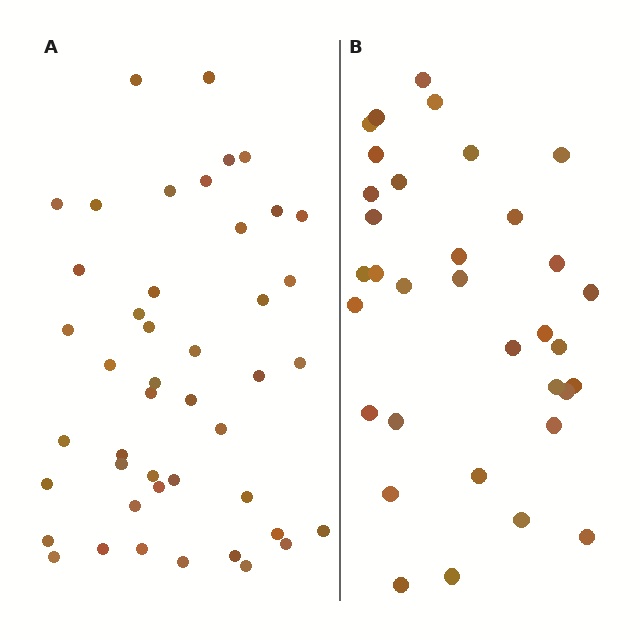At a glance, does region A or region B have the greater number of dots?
Region A (the left region) has more dots.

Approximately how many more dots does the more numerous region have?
Region A has roughly 12 or so more dots than region B.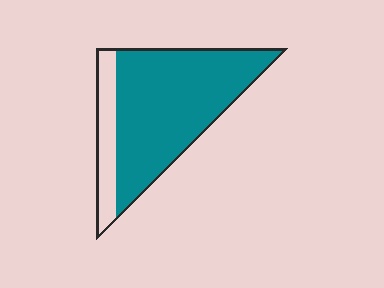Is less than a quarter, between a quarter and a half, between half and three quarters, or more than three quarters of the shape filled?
More than three quarters.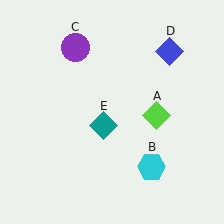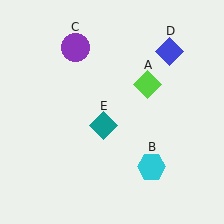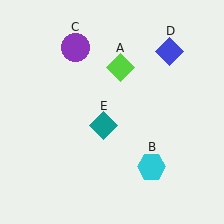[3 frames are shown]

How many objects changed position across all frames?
1 object changed position: lime diamond (object A).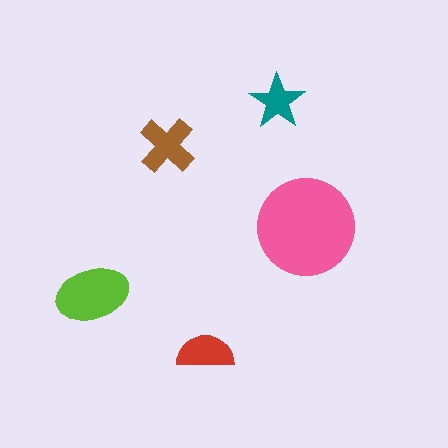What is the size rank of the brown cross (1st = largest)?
3rd.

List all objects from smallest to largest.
The teal star, the red semicircle, the brown cross, the lime ellipse, the pink circle.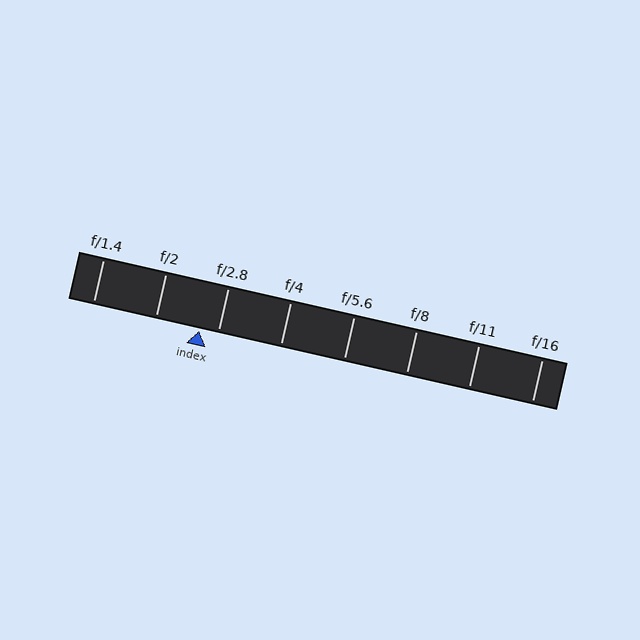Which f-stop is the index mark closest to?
The index mark is closest to f/2.8.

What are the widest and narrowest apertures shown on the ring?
The widest aperture shown is f/1.4 and the narrowest is f/16.